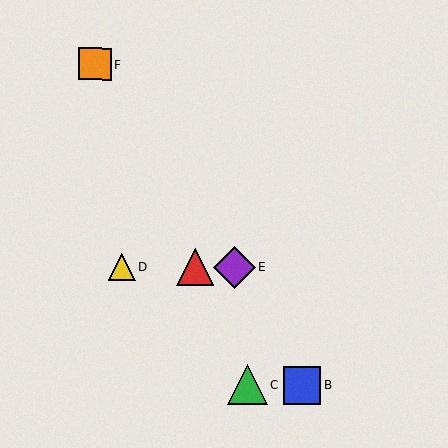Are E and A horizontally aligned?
Yes, both are at y≈267.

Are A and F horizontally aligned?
No, A is at y≈267 and F is at y≈64.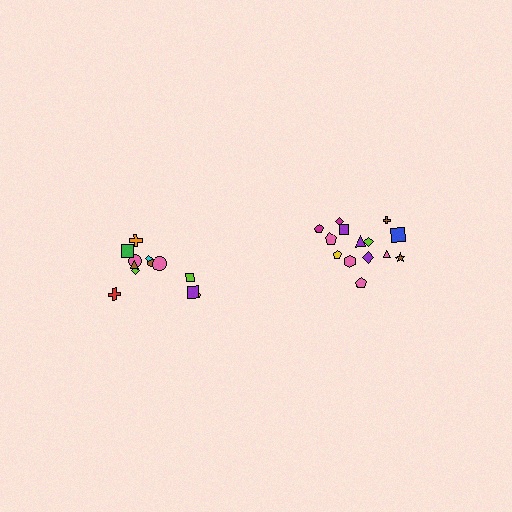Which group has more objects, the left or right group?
The right group.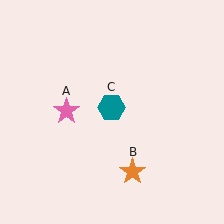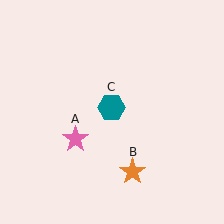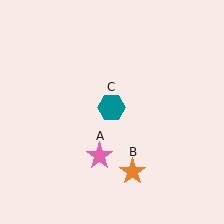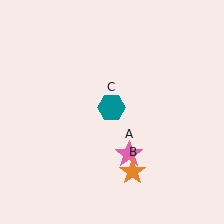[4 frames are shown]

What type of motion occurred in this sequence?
The pink star (object A) rotated counterclockwise around the center of the scene.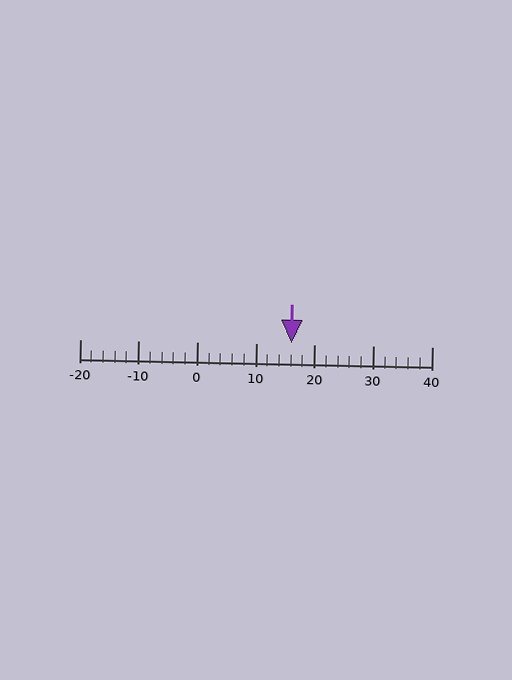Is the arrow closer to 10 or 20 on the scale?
The arrow is closer to 20.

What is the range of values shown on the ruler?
The ruler shows values from -20 to 40.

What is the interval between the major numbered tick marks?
The major tick marks are spaced 10 units apart.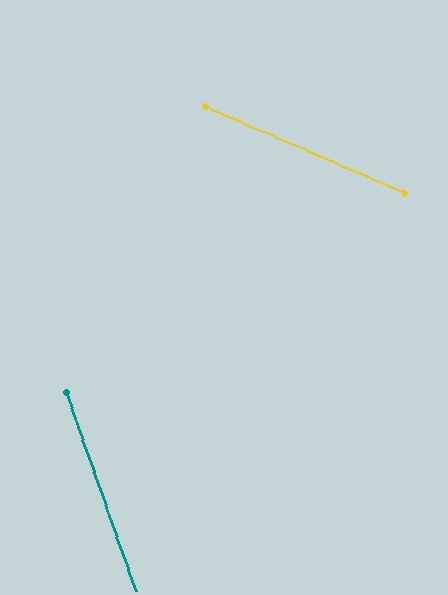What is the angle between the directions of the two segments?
Approximately 47 degrees.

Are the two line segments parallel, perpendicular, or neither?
Neither parallel nor perpendicular — they differ by about 47°.